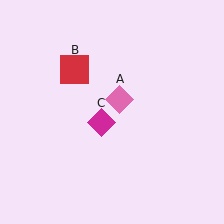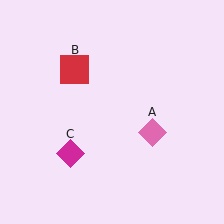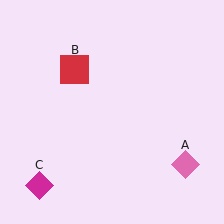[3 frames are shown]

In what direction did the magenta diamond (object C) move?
The magenta diamond (object C) moved down and to the left.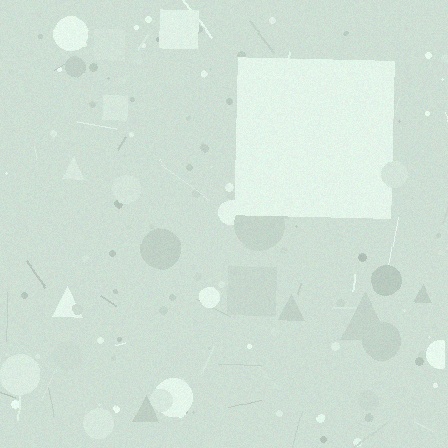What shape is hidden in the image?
A square is hidden in the image.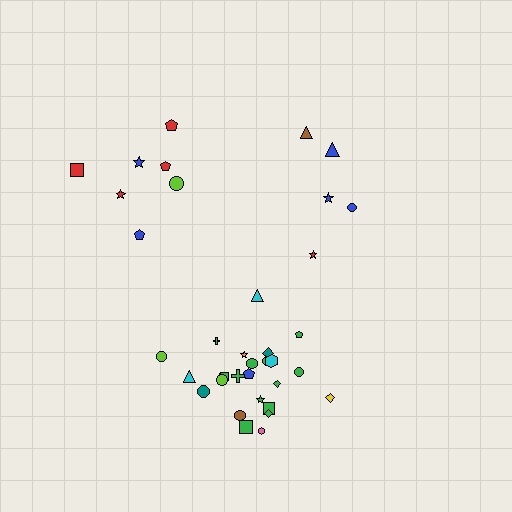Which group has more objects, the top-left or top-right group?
The top-left group.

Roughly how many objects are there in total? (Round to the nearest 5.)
Roughly 35 objects in total.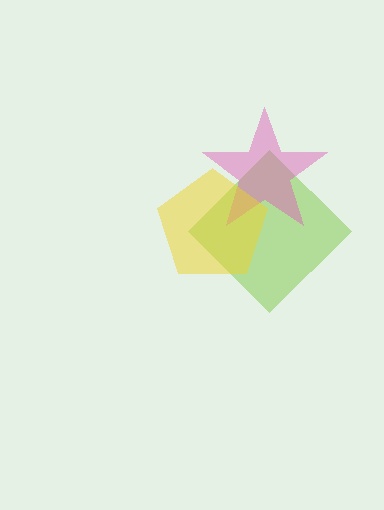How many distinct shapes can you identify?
There are 3 distinct shapes: a lime diamond, a pink star, a yellow pentagon.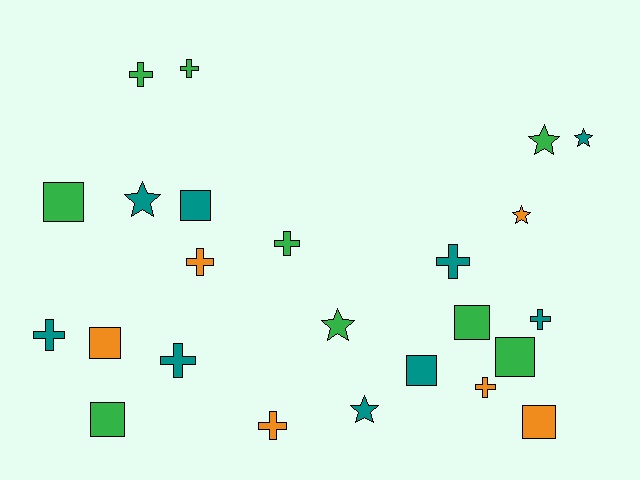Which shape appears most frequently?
Cross, with 10 objects.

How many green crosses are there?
There are 3 green crosses.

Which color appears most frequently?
Teal, with 9 objects.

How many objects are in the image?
There are 24 objects.